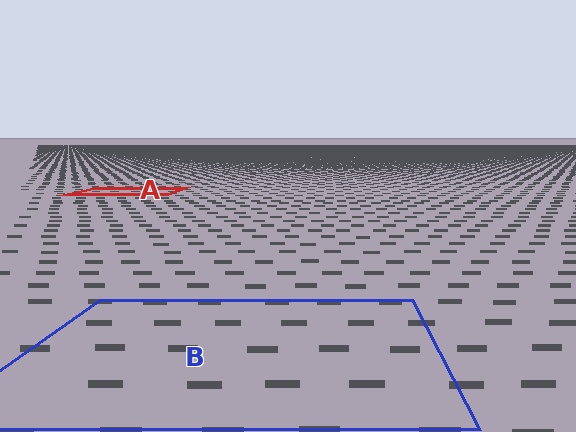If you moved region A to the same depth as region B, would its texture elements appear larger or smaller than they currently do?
They would appear larger. At a closer depth, the same texture elements are projected at a bigger on-screen size.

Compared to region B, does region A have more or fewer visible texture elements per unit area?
Region A has more texture elements per unit area — they are packed more densely because it is farther away.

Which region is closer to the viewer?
Region B is closer. The texture elements there are larger and more spread out.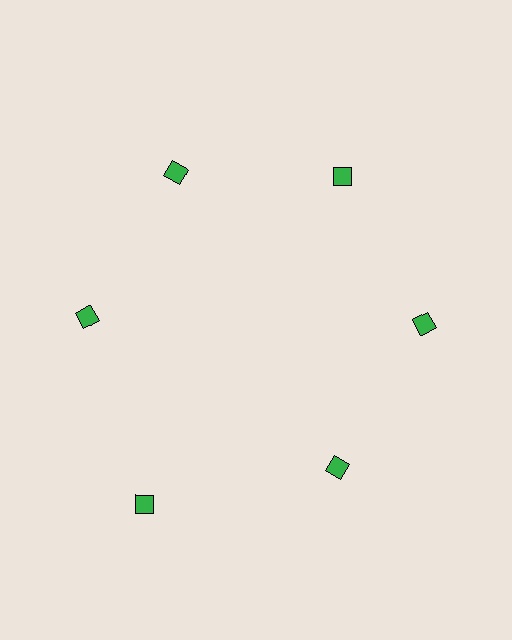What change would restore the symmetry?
The symmetry would be restored by moving it inward, back onto the ring so that all 6 diamonds sit at equal angles and equal distance from the center.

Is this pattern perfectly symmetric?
No. The 6 green diamonds are arranged in a ring, but one element near the 7 o'clock position is pushed outward from the center, breaking the 6-fold rotational symmetry.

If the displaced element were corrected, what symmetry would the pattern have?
It would have 6-fold rotational symmetry — the pattern would map onto itself every 60 degrees.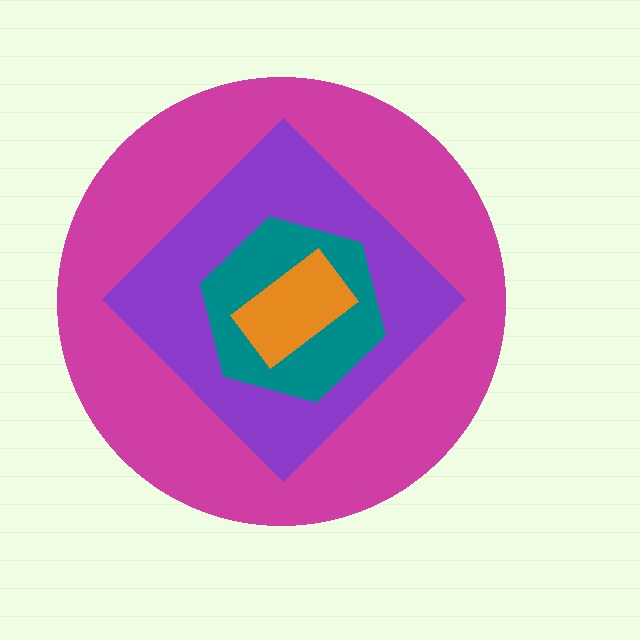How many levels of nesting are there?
4.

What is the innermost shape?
The orange rectangle.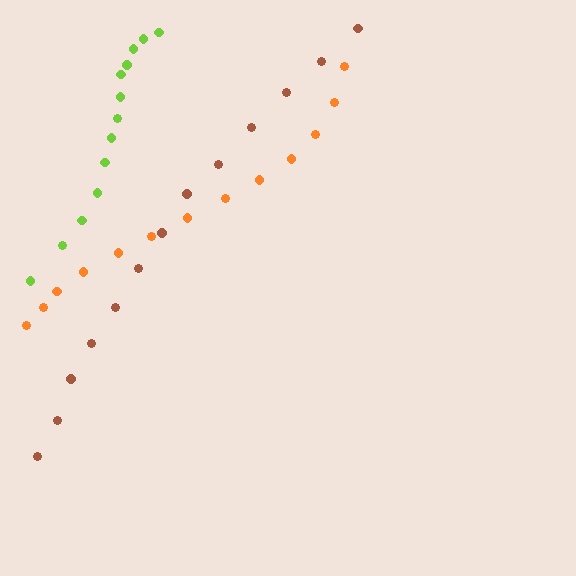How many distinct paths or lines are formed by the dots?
There are 3 distinct paths.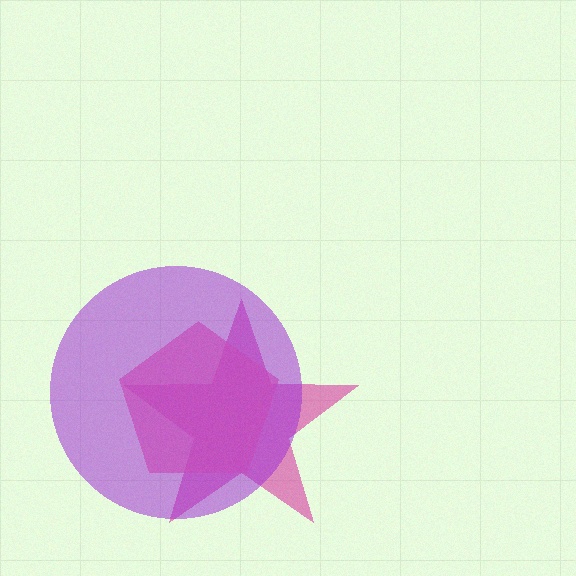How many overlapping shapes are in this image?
There are 3 overlapping shapes in the image.